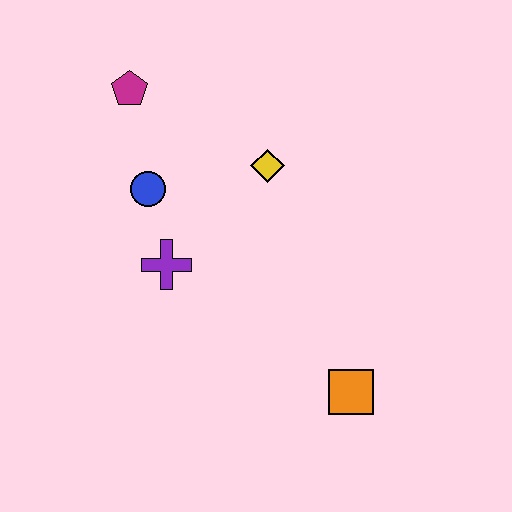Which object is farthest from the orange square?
The magenta pentagon is farthest from the orange square.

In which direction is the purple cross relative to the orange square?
The purple cross is to the left of the orange square.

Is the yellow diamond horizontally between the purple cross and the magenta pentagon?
No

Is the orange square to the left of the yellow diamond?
No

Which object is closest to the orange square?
The purple cross is closest to the orange square.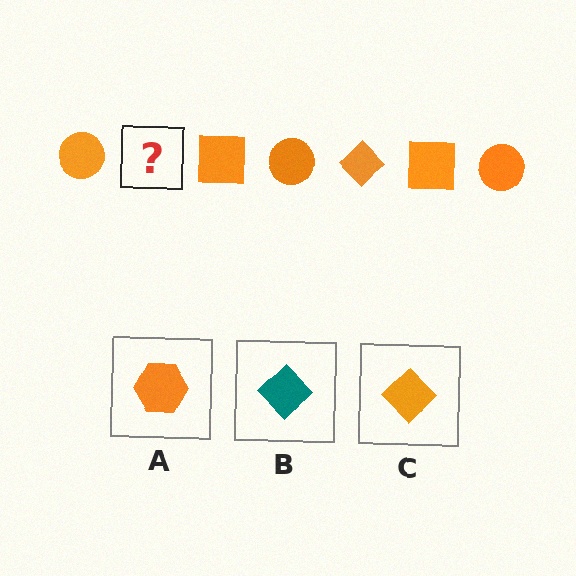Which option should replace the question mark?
Option C.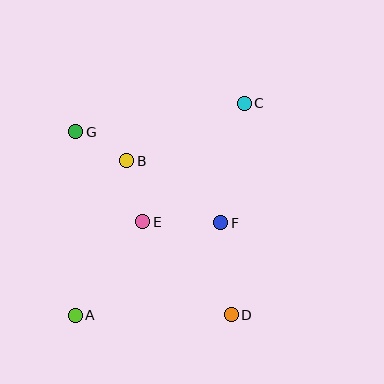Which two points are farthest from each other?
Points A and C are farthest from each other.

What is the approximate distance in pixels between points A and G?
The distance between A and G is approximately 183 pixels.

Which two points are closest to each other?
Points B and G are closest to each other.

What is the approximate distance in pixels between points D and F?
The distance between D and F is approximately 93 pixels.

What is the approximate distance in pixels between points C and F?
The distance between C and F is approximately 122 pixels.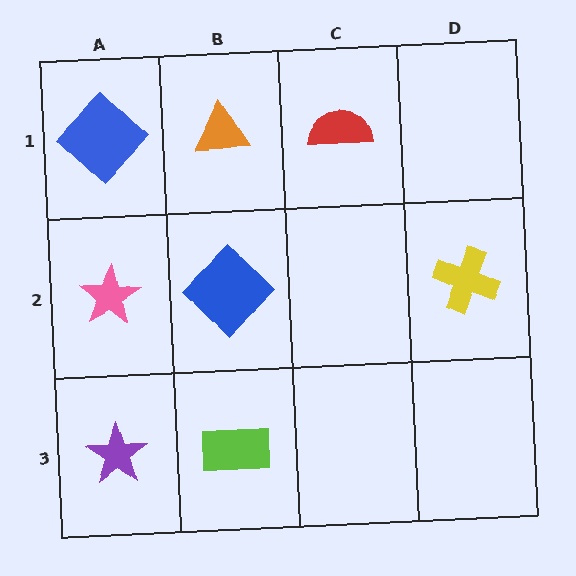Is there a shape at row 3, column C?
No, that cell is empty.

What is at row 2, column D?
A yellow cross.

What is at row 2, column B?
A blue diamond.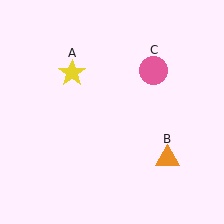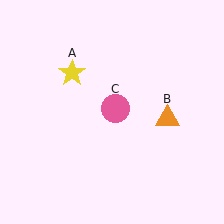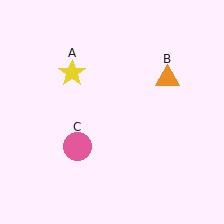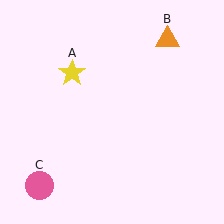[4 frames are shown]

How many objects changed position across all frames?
2 objects changed position: orange triangle (object B), pink circle (object C).